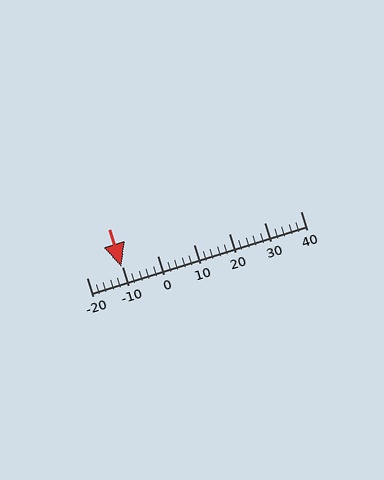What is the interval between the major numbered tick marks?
The major tick marks are spaced 10 units apart.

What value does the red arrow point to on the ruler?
The red arrow points to approximately -10.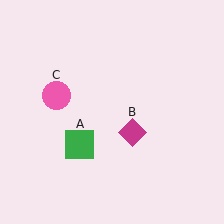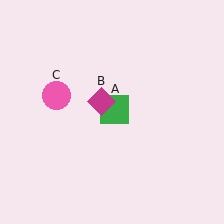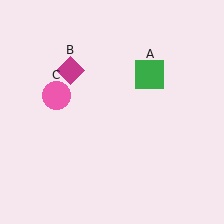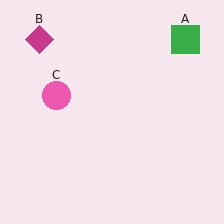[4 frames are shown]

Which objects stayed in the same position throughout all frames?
Pink circle (object C) remained stationary.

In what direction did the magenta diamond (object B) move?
The magenta diamond (object B) moved up and to the left.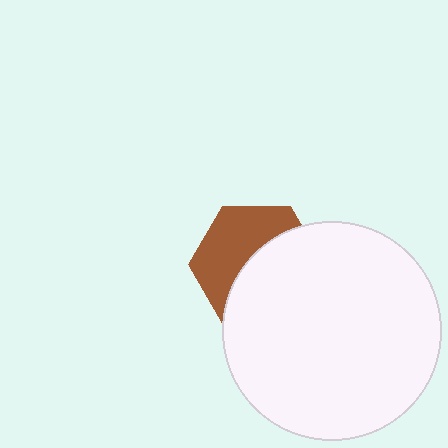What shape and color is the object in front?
The object in front is a white circle.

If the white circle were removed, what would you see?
You would see the complete brown hexagon.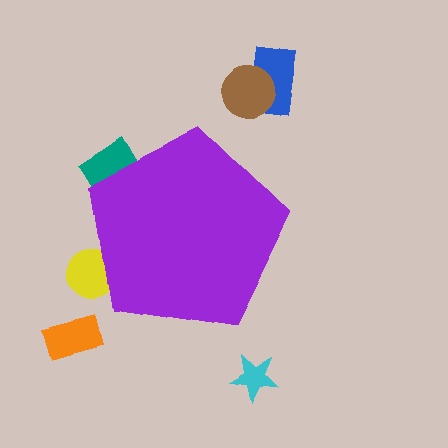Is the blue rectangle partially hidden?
No, the blue rectangle is fully visible.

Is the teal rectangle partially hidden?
Yes, the teal rectangle is partially hidden behind the purple pentagon.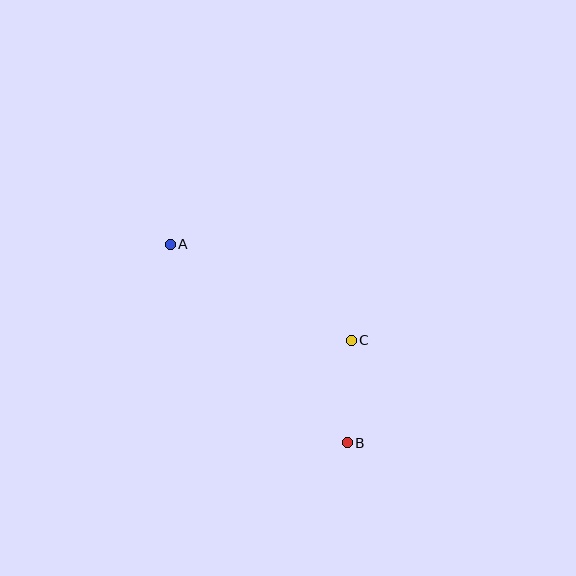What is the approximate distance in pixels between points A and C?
The distance between A and C is approximately 205 pixels.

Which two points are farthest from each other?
Points A and B are farthest from each other.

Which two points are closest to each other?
Points B and C are closest to each other.